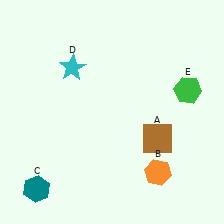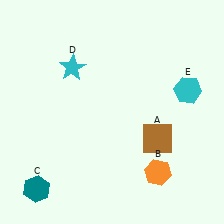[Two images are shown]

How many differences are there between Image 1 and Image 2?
There is 1 difference between the two images.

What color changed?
The hexagon (E) changed from green in Image 1 to cyan in Image 2.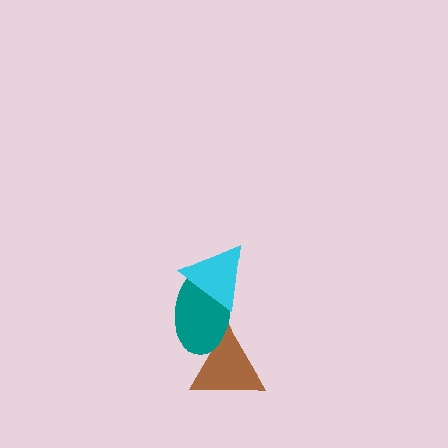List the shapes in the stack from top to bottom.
From top to bottom: the cyan triangle, the teal ellipse, the brown triangle.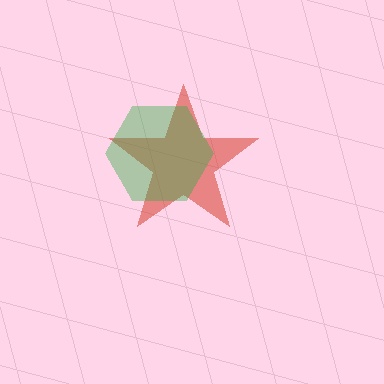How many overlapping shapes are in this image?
There are 2 overlapping shapes in the image.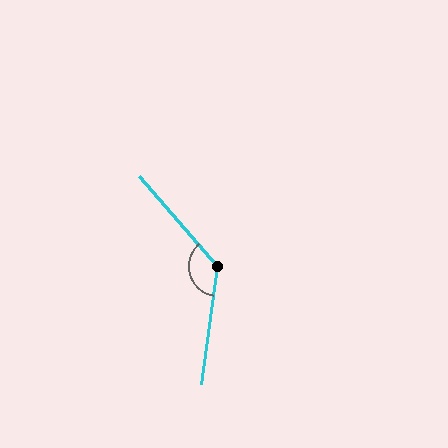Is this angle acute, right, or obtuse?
It is obtuse.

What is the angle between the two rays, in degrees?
Approximately 131 degrees.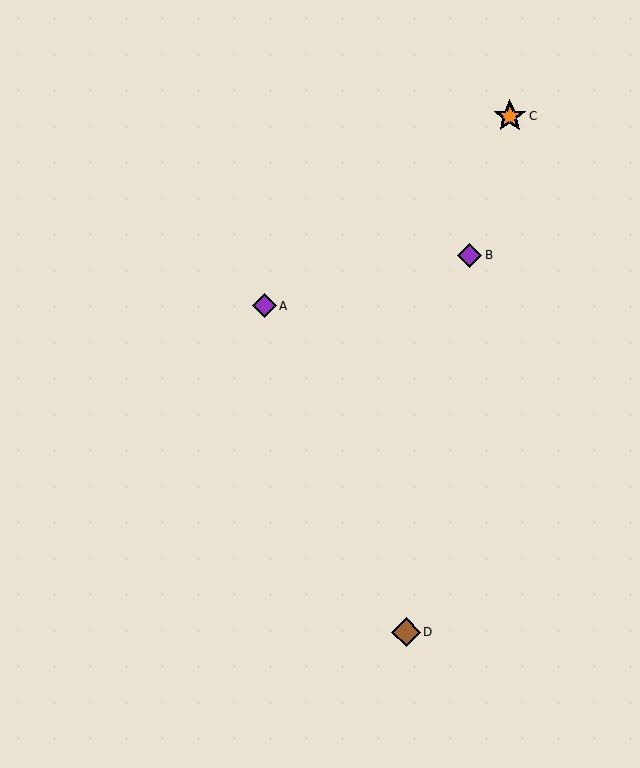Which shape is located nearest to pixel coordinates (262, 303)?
The purple diamond (labeled A) at (264, 306) is nearest to that location.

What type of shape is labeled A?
Shape A is a purple diamond.